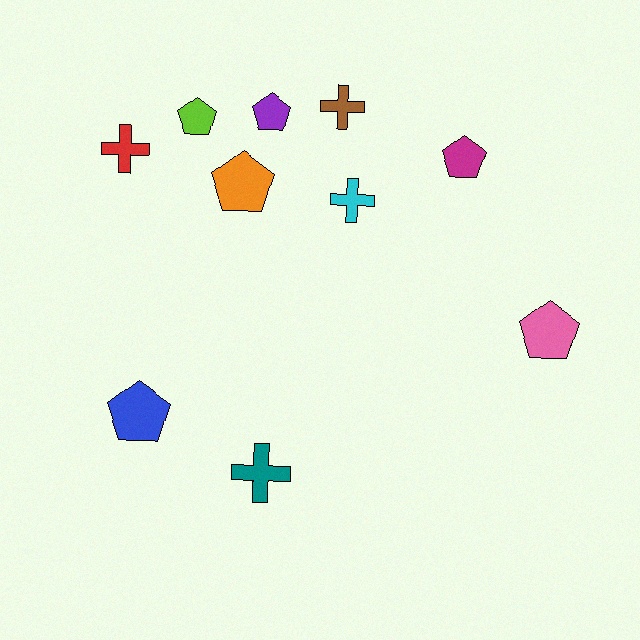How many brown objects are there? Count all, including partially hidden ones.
There is 1 brown object.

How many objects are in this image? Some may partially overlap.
There are 10 objects.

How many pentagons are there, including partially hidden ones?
There are 6 pentagons.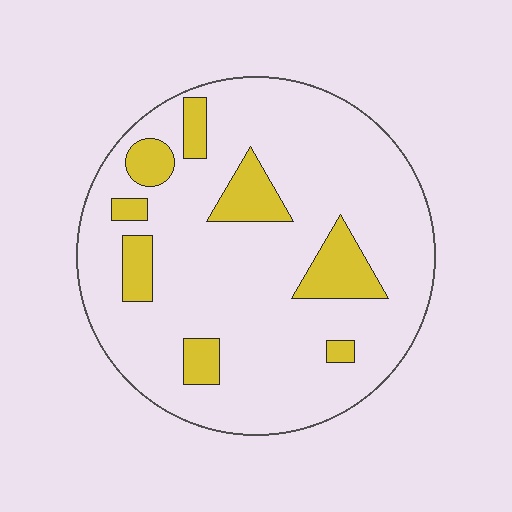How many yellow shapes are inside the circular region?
8.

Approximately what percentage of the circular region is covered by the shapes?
Approximately 15%.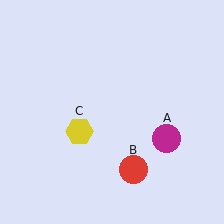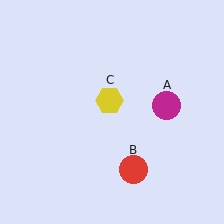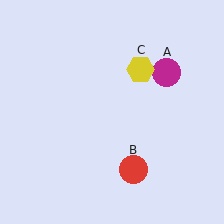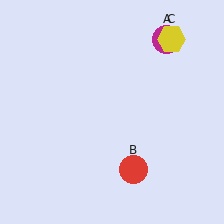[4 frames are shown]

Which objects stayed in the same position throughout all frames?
Red circle (object B) remained stationary.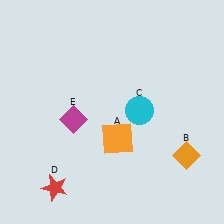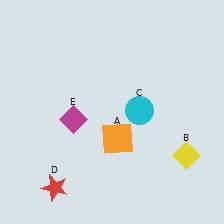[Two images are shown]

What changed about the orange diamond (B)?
In Image 1, B is orange. In Image 2, it changed to yellow.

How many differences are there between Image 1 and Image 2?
There is 1 difference between the two images.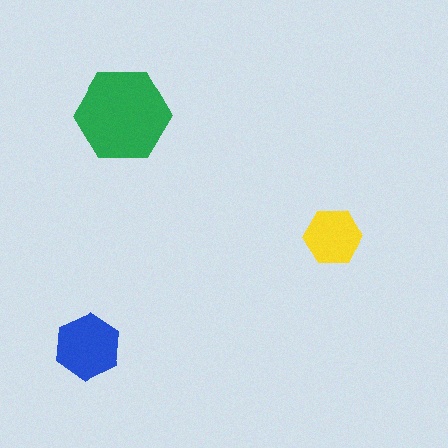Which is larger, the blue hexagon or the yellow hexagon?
The blue one.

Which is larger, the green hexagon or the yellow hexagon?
The green one.